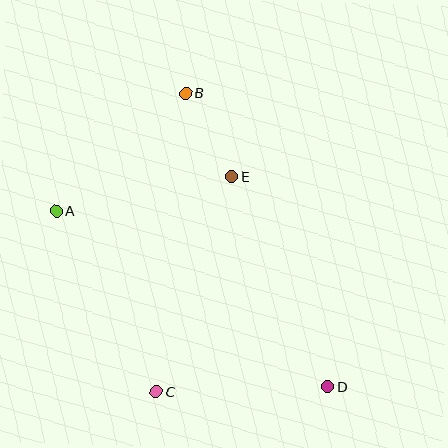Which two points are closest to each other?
Points B and E are closest to each other.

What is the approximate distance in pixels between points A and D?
The distance between A and D is approximately 323 pixels.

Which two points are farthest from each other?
Points B and D are farthest from each other.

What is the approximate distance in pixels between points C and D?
The distance between C and D is approximately 171 pixels.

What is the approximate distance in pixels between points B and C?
The distance between B and C is approximately 300 pixels.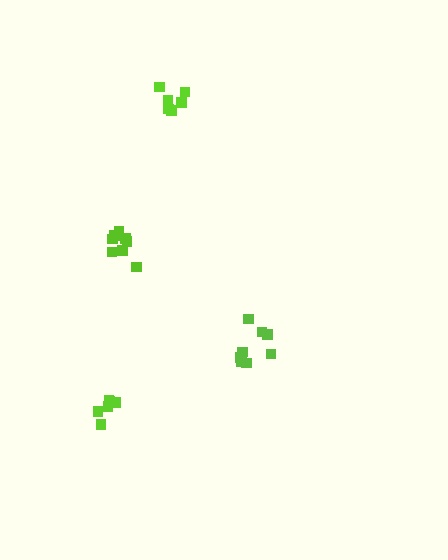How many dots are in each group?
Group 1: 8 dots, Group 2: 6 dots, Group 3: 8 dots, Group 4: 6 dots (28 total).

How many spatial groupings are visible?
There are 4 spatial groupings.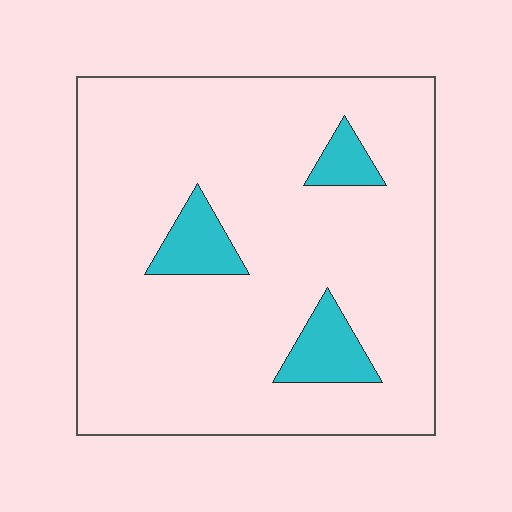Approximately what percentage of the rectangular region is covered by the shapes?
Approximately 10%.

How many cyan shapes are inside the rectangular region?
3.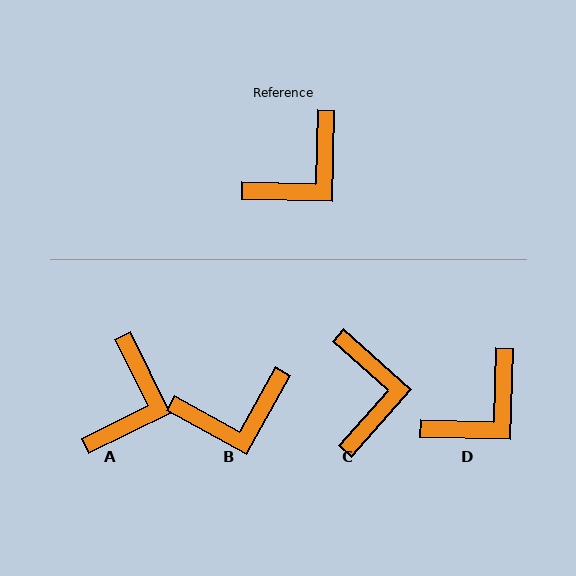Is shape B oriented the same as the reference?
No, it is off by about 28 degrees.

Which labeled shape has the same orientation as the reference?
D.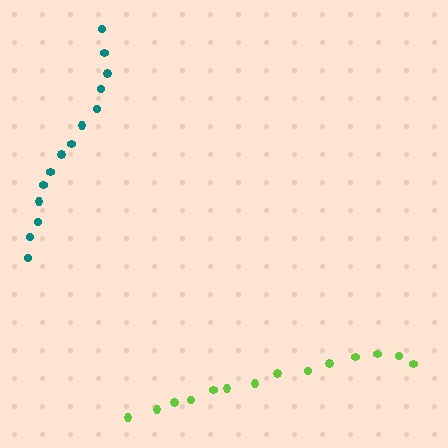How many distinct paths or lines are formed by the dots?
There are 2 distinct paths.